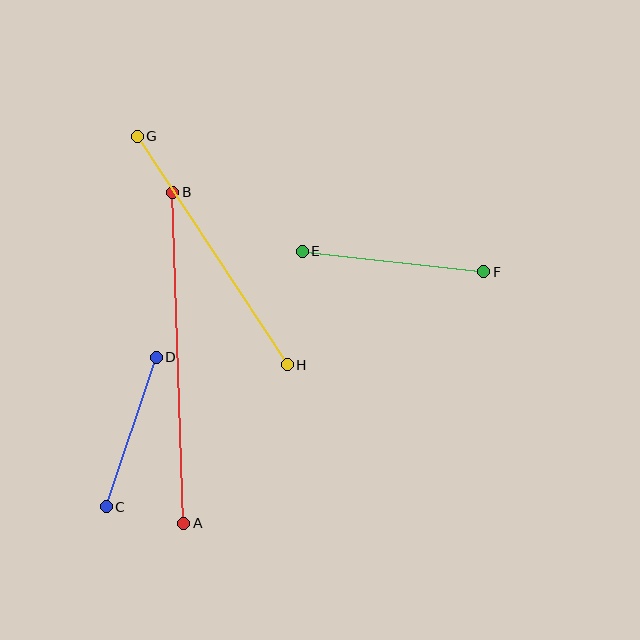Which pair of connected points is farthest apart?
Points A and B are farthest apart.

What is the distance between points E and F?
The distance is approximately 183 pixels.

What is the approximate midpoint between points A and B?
The midpoint is at approximately (178, 358) pixels.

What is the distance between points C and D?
The distance is approximately 158 pixels.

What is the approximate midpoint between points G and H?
The midpoint is at approximately (212, 251) pixels.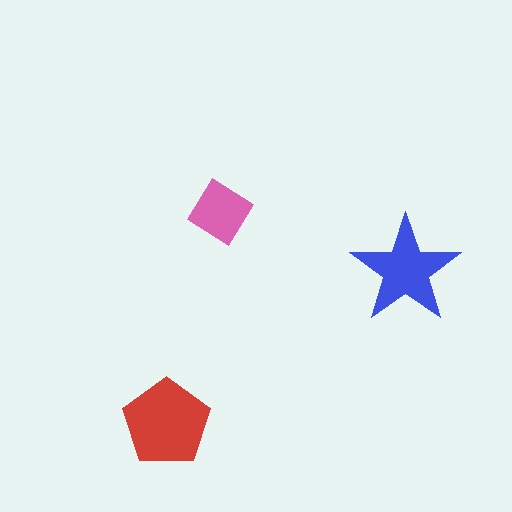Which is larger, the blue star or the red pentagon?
The red pentagon.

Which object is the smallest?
The pink diamond.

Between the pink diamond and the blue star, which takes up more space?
The blue star.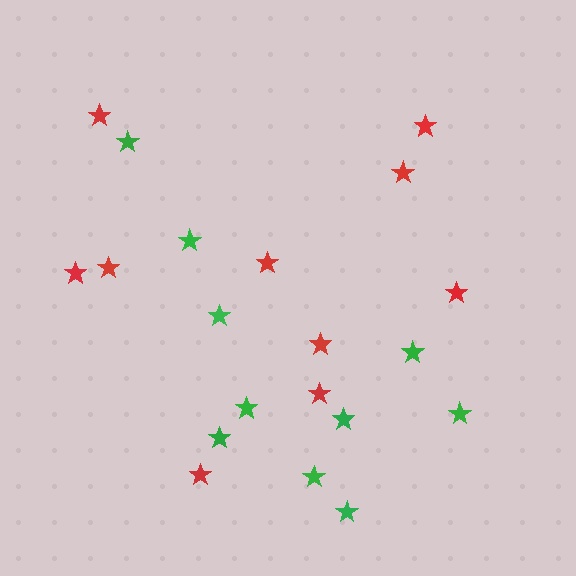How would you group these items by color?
There are 2 groups: one group of red stars (10) and one group of green stars (10).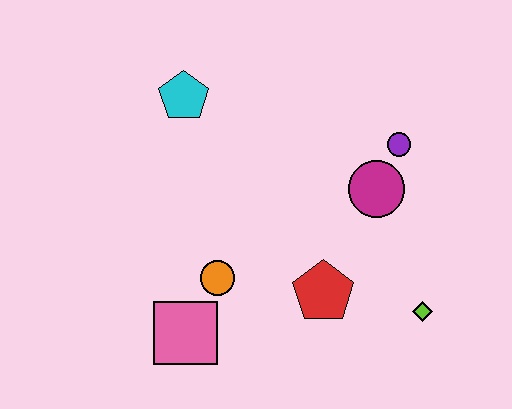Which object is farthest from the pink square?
The purple circle is farthest from the pink square.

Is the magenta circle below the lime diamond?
No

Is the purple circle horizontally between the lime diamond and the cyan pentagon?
Yes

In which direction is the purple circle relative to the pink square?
The purple circle is to the right of the pink square.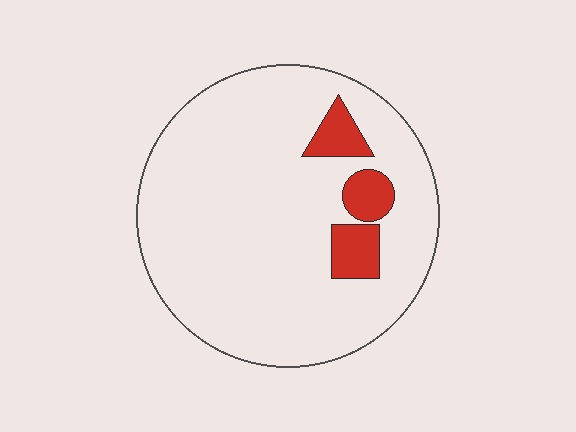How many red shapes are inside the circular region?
3.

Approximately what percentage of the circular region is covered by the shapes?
Approximately 10%.